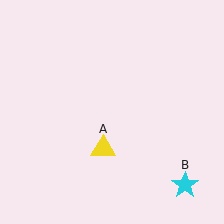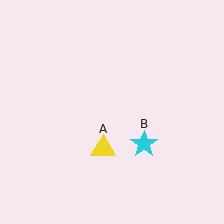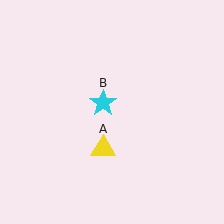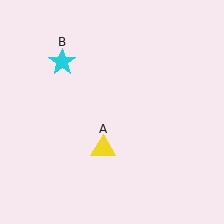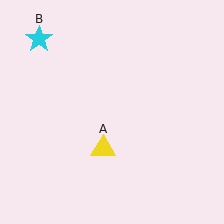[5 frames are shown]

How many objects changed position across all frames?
1 object changed position: cyan star (object B).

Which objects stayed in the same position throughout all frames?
Yellow triangle (object A) remained stationary.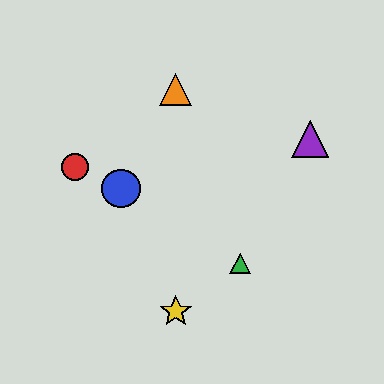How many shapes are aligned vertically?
2 shapes (the yellow star, the orange triangle) are aligned vertically.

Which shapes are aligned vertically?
The yellow star, the orange triangle are aligned vertically.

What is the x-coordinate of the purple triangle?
The purple triangle is at x≈310.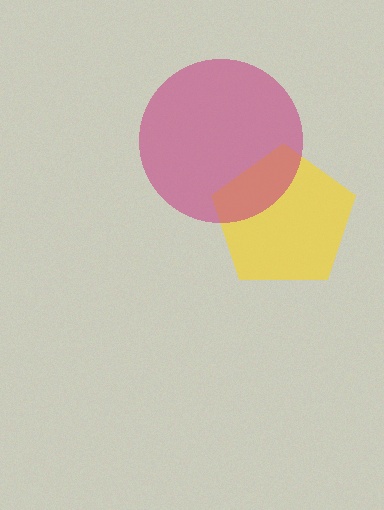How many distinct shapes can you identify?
There are 2 distinct shapes: a yellow pentagon, a magenta circle.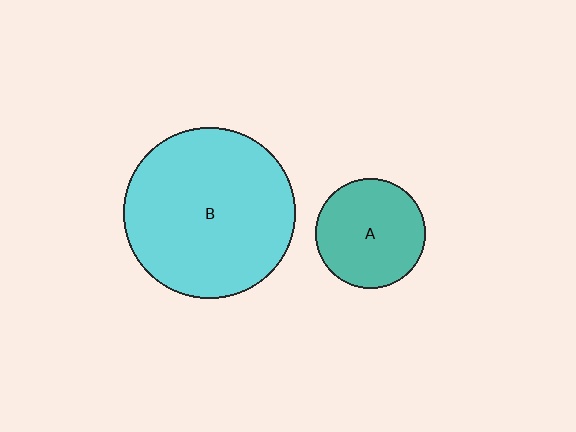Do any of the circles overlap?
No, none of the circles overlap.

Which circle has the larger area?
Circle B (cyan).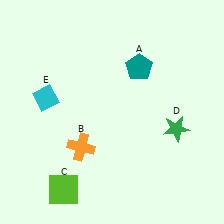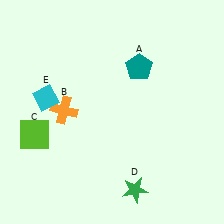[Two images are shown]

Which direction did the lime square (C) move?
The lime square (C) moved up.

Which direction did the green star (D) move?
The green star (D) moved down.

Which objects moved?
The objects that moved are: the orange cross (B), the lime square (C), the green star (D).